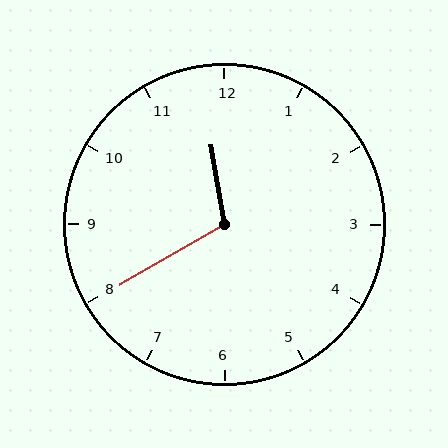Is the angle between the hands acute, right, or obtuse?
It is obtuse.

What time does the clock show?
11:40.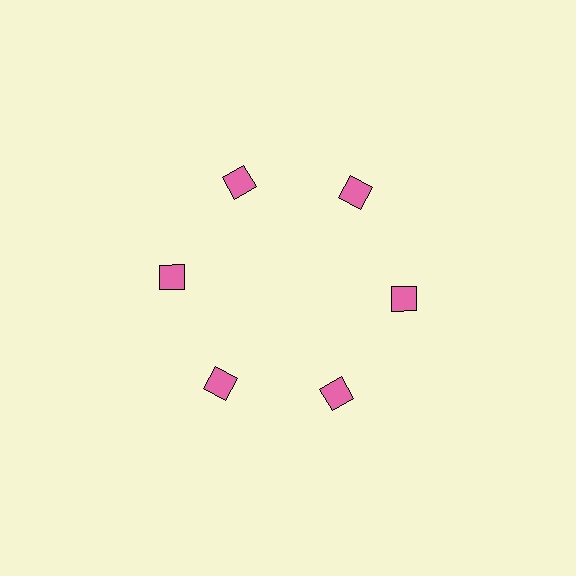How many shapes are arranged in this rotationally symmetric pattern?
There are 6 shapes, arranged in 6 groups of 1.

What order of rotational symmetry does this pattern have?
This pattern has 6-fold rotational symmetry.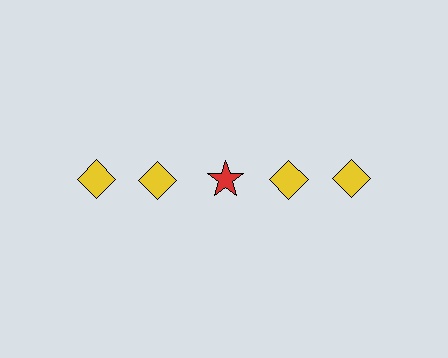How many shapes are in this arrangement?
There are 5 shapes arranged in a grid pattern.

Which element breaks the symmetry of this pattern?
The red star in the top row, center column breaks the symmetry. All other shapes are yellow diamonds.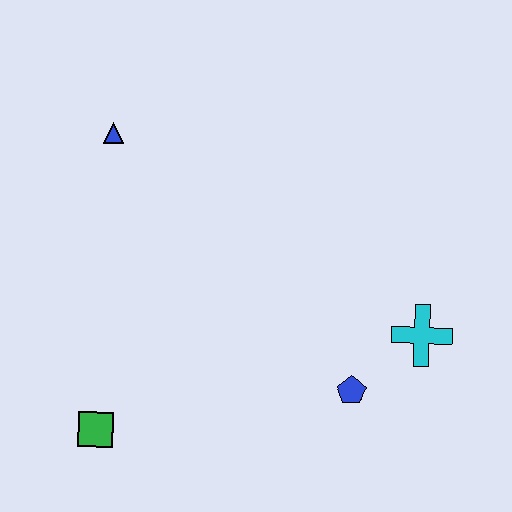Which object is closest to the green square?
The blue pentagon is closest to the green square.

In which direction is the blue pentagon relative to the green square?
The blue pentagon is to the right of the green square.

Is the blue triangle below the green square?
No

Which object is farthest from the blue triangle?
The cyan cross is farthest from the blue triangle.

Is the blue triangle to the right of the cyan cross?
No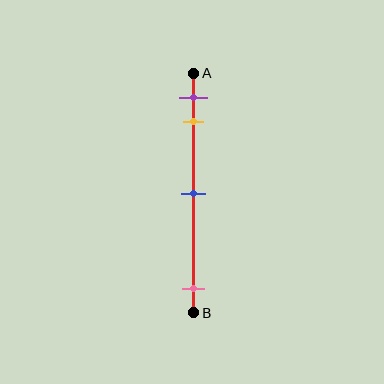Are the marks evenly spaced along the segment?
No, the marks are not evenly spaced.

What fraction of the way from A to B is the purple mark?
The purple mark is approximately 10% (0.1) of the way from A to B.